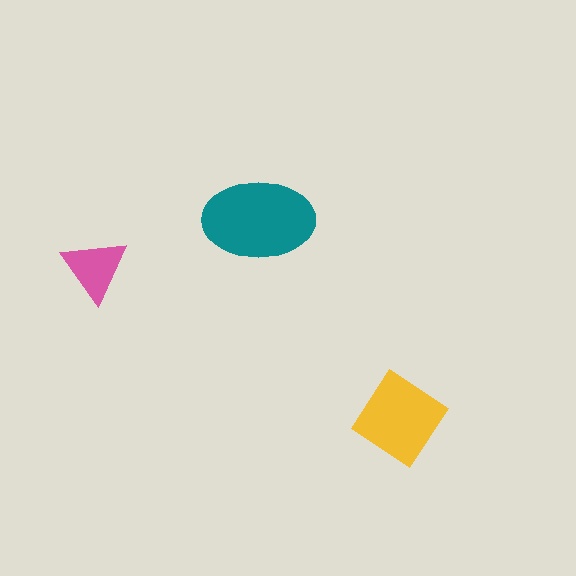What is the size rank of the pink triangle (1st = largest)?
3rd.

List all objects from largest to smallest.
The teal ellipse, the yellow diamond, the pink triangle.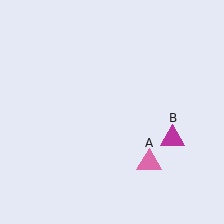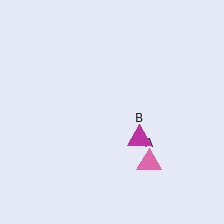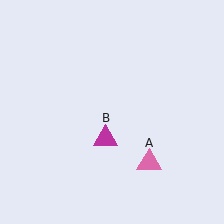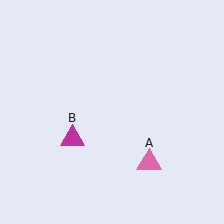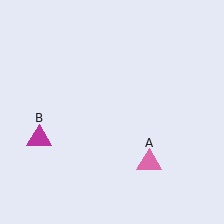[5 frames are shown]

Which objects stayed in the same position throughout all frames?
Pink triangle (object A) remained stationary.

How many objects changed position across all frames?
1 object changed position: magenta triangle (object B).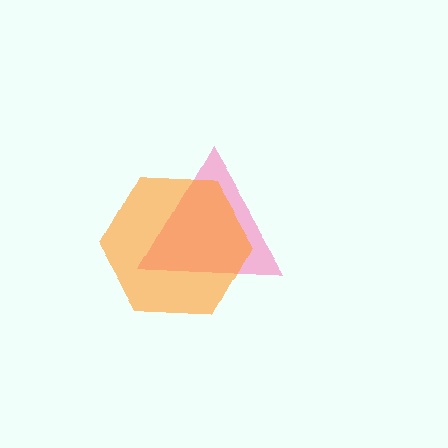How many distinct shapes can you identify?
There are 2 distinct shapes: a pink triangle, an orange hexagon.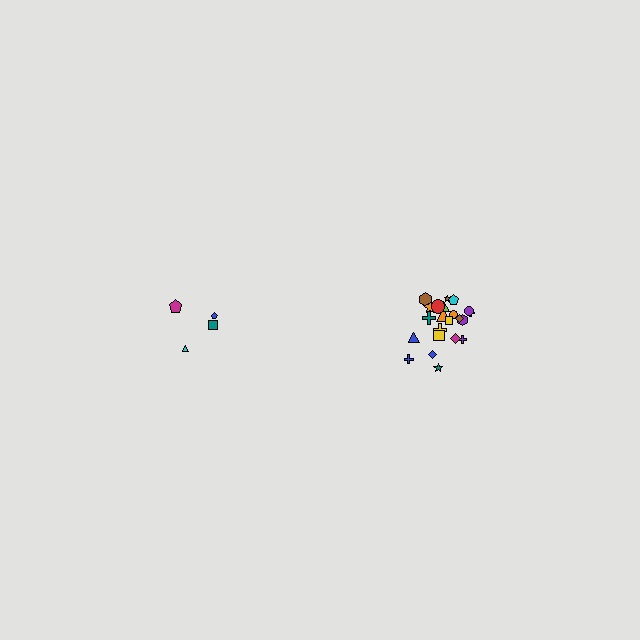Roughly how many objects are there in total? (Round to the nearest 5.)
Roughly 25 objects in total.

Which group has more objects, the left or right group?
The right group.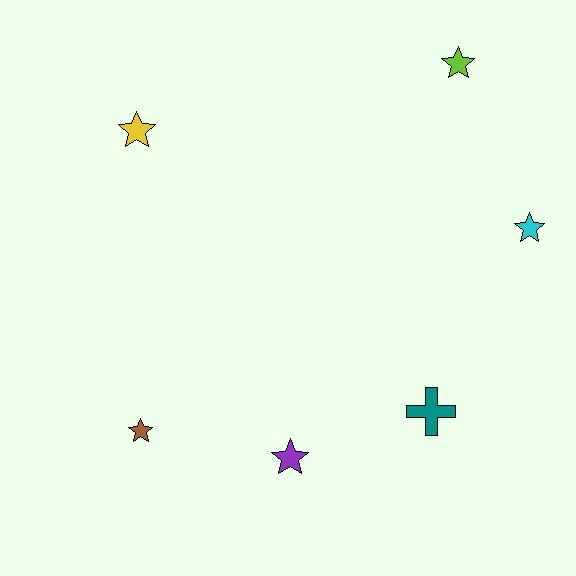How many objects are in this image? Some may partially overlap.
There are 6 objects.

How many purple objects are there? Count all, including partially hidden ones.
There is 1 purple object.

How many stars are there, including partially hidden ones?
There are 5 stars.